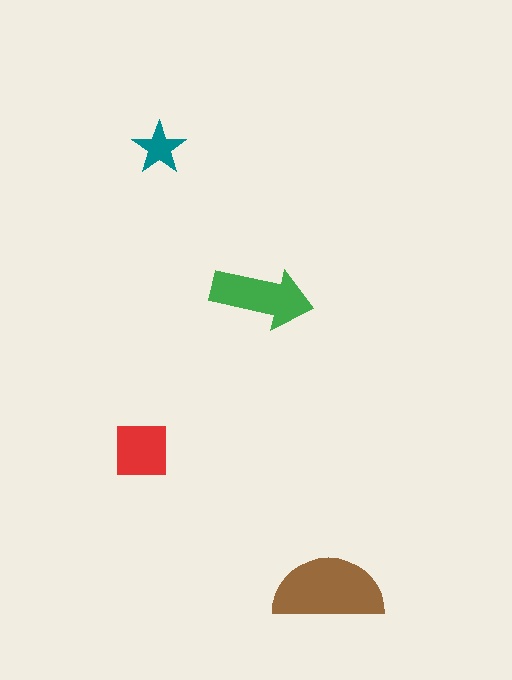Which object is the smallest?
The teal star.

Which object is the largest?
The brown semicircle.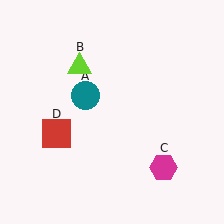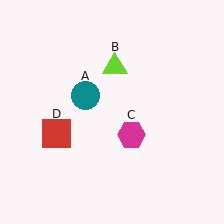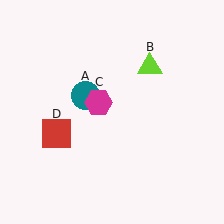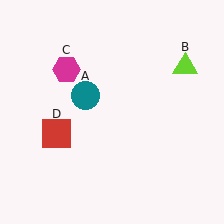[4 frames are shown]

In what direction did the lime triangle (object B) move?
The lime triangle (object B) moved right.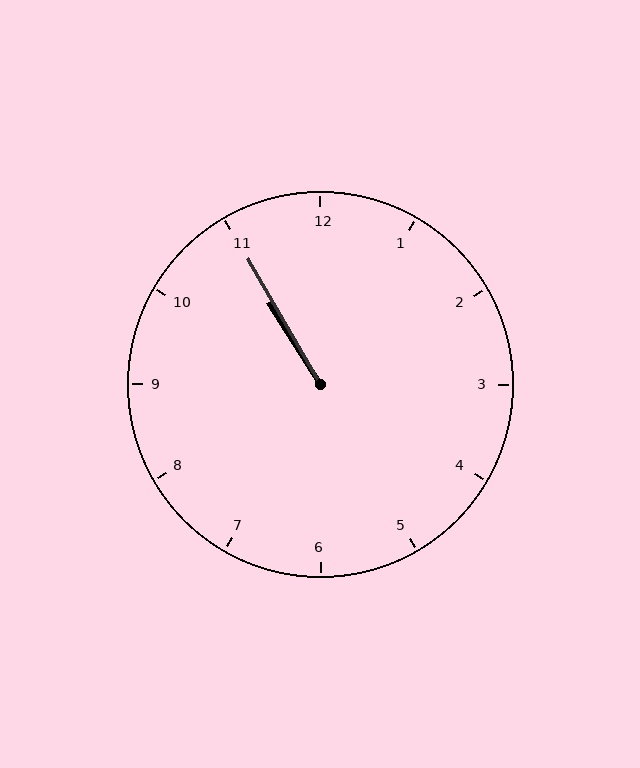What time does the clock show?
10:55.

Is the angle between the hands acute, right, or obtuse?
It is acute.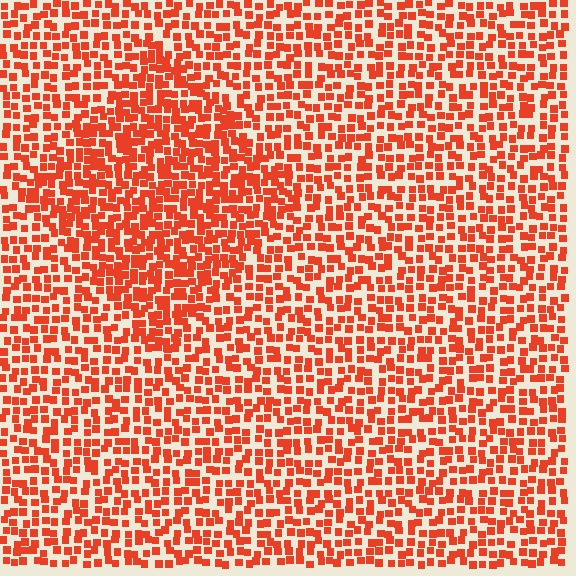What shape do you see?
I see a diamond.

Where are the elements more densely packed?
The elements are more densely packed inside the diamond boundary.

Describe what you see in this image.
The image contains small red elements arranged at two different densities. A diamond-shaped region is visible where the elements are more densely packed than the surrounding area.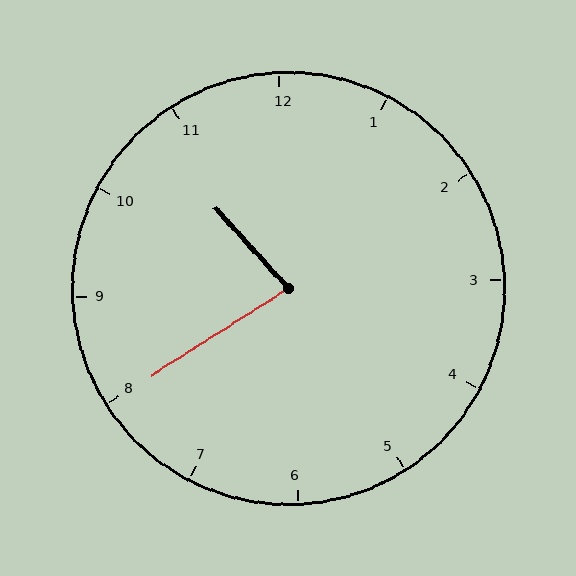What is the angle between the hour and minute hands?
Approximately 80 degrees.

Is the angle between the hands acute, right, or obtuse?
It is acute.